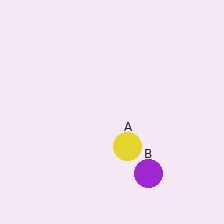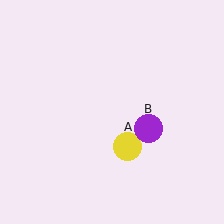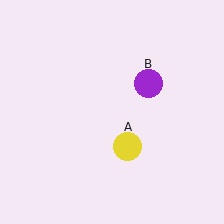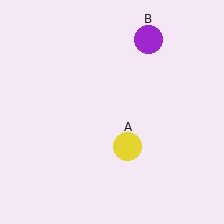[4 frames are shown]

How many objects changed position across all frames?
1 object changed position: purple circle (object B).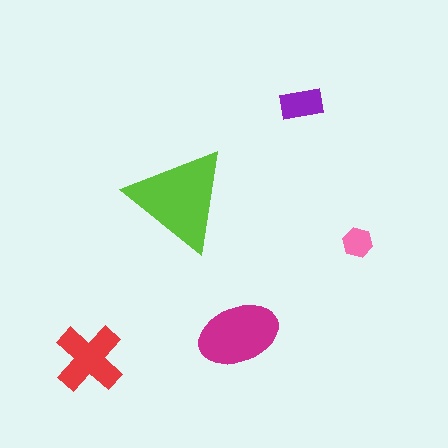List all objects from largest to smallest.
The lime triangle, the magenta ellipse, the red cross, the purple rectangle, the pink hexagon.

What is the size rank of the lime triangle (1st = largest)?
1st.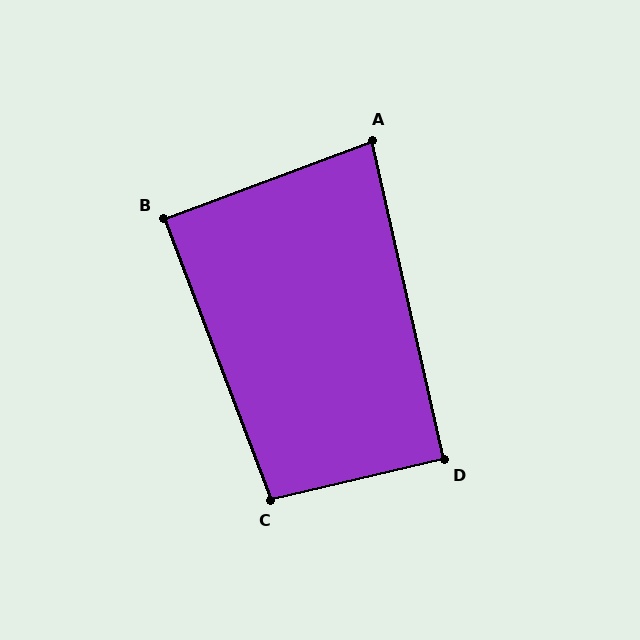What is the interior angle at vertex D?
Approximately 90 degrees (approximately right).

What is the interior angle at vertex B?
Approximately 90 degrees (approximately right).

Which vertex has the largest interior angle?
C, at approximately 98 degrees.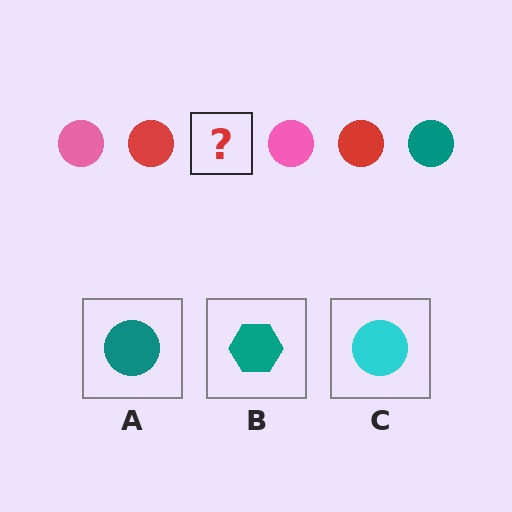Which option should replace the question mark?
Option A.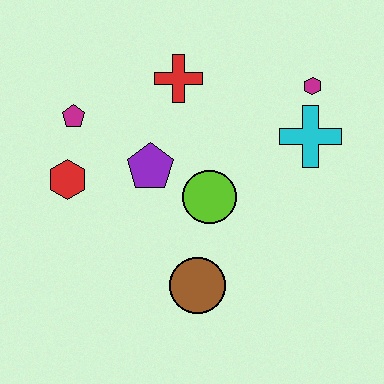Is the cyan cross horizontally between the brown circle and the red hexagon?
No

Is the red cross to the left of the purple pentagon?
No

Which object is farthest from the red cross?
The brown circle is farthest from the red cross.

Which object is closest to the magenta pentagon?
The red hexagon is closest to the magenta pentagon.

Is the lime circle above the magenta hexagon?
No